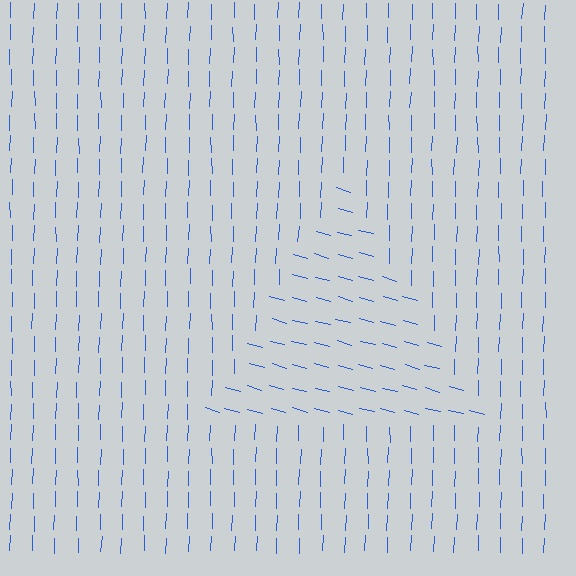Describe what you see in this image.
The image is filled with small blue line segments. A triangle region in the image has lines oriented differently from the surrounding lines, creating a visible texture boundary.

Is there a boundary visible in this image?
Yes, there is a texture boundary formed by a change in line orientation.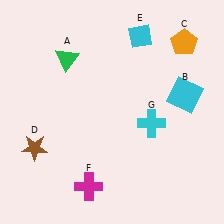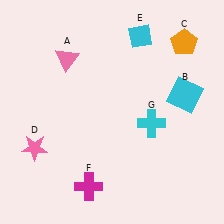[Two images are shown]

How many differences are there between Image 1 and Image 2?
There are 2 differences between the two images.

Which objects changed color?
A changed from green to pink. D changed from brown to pink.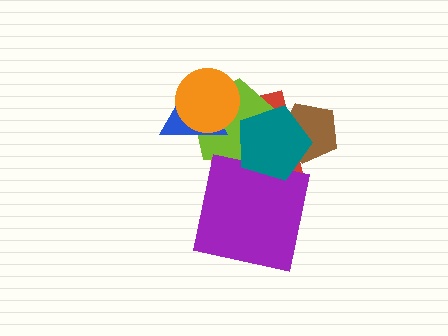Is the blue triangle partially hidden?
Yes, it is partially covered by another shape.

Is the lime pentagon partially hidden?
Yes, it is partially covered by another shape.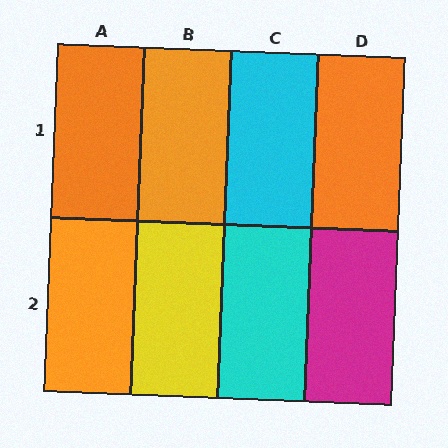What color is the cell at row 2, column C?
Cyan.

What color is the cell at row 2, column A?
Orange.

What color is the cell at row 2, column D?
Magenta.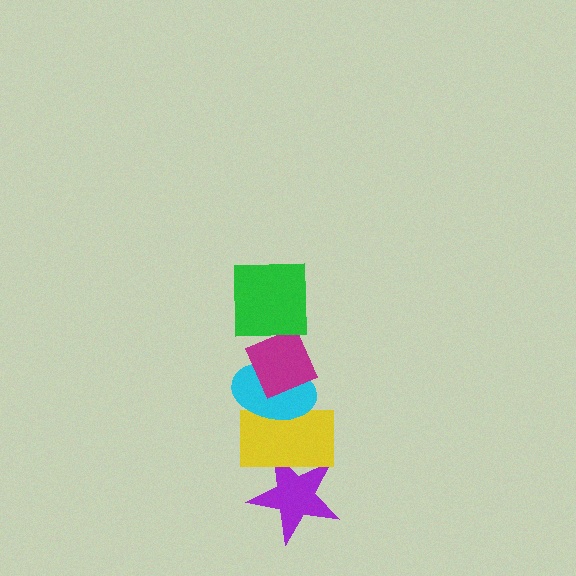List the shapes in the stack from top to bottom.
From top to bottom: the green square, the magenta diamond, the cyan ellipse, the yellow rectangle, the purple star.